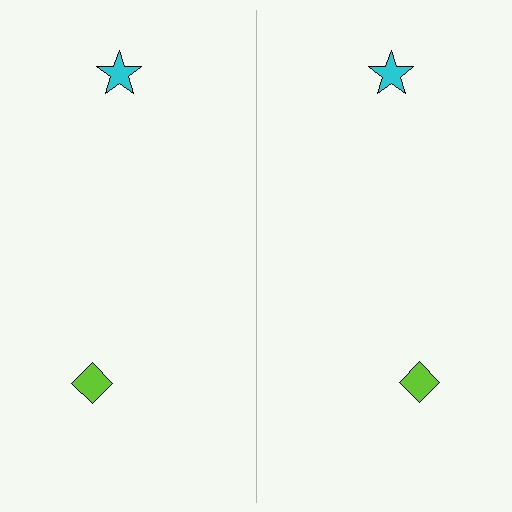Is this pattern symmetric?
Yes, this pattern has bilateral (reflection) symmetry.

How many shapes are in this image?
There are 4 shapes in this image.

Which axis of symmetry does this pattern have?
The pattern has a vertical axis of symmetry running through the center of the image.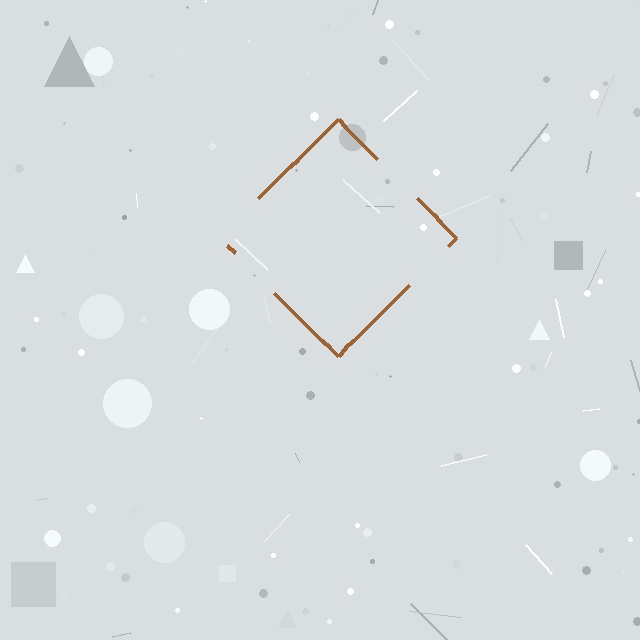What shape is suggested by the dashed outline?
The dashed outline suggests a diamond.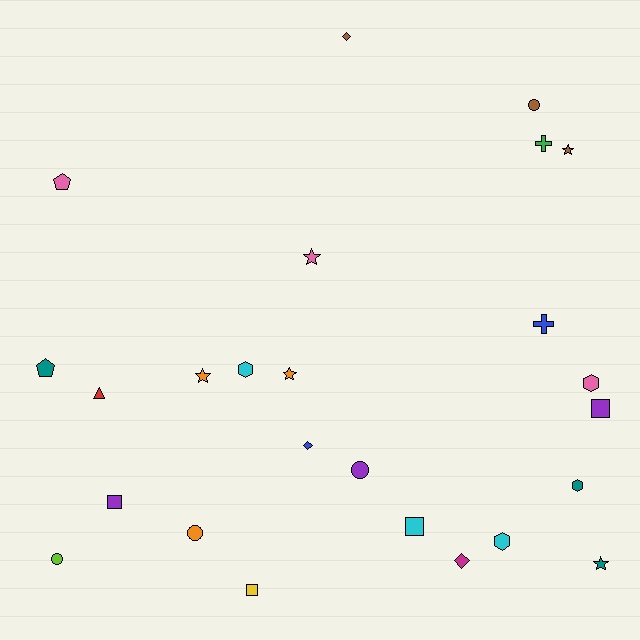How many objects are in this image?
There are 25 objects.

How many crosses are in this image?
There are 2 crosses.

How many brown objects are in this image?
There are 3 brown objects.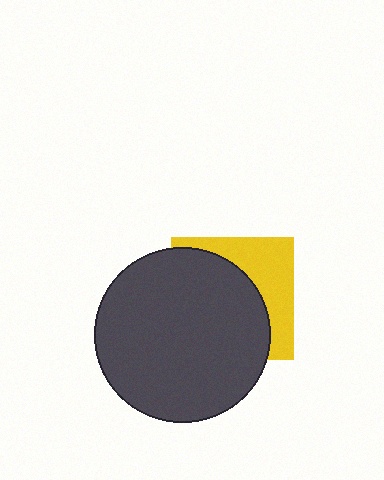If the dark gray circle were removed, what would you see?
You would see the complete yellow square.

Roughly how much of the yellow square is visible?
A small part of it is visible (roughly 36%).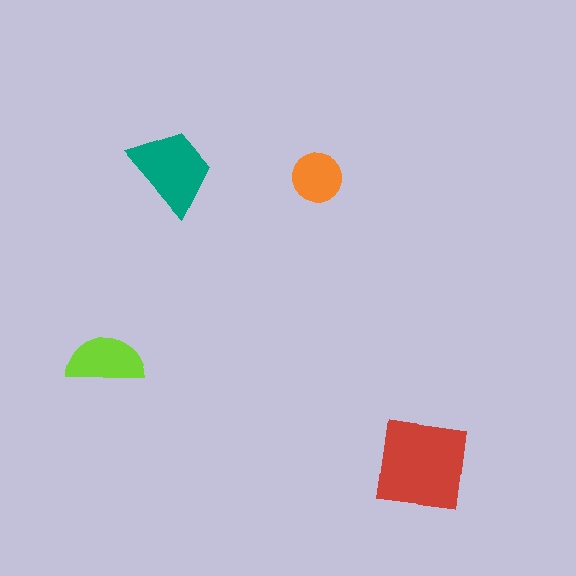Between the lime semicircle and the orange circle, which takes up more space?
The lime semicircle.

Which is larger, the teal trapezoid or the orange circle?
The teal trapezoid.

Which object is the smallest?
The orange circle.